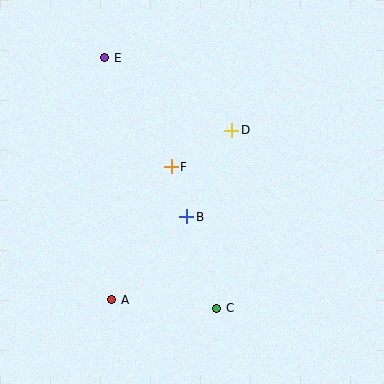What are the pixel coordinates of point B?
Point B is at (187, 217).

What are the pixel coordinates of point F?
Point F is at (171, 167).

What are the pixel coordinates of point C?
Point C is at (217, 308).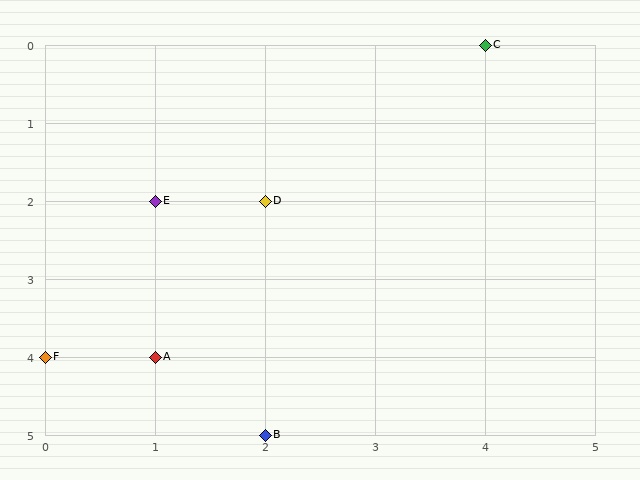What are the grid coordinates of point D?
Point D is at grid coordinates (2, 2).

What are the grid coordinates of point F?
Point F is at grid coordinates (0, 4).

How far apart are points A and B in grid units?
Points A and B are 1 column and 1 row apart (about 1.4 grid units diagonally).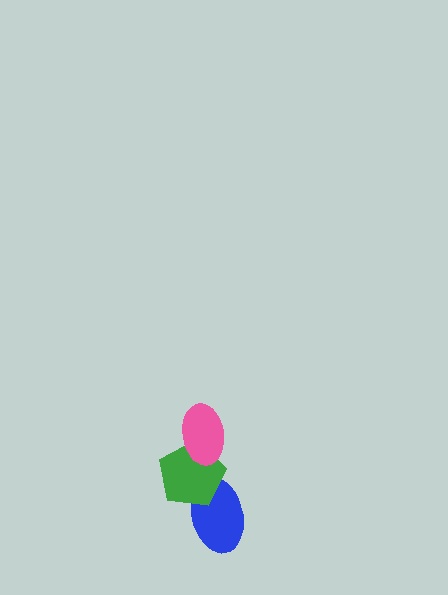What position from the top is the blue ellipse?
The blue ellipse is 3rd from the top.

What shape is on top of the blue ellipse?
The green pentagon is on top of the blue ellipse.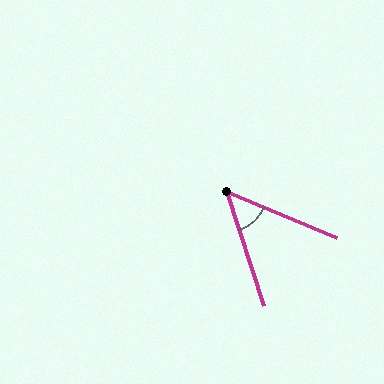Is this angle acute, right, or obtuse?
It is acute.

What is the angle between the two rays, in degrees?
Approximately 50 degrees.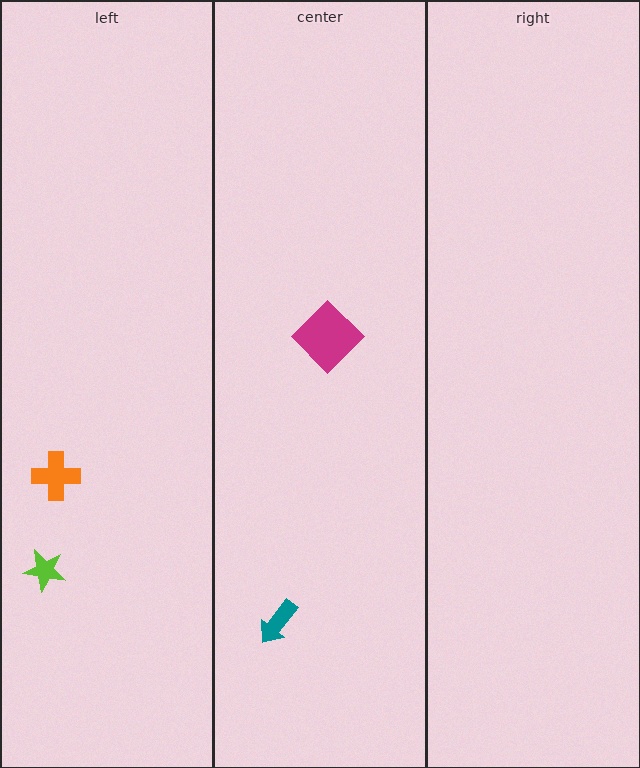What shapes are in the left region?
The orange cross, the lime star.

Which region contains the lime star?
The left region.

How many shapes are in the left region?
2.